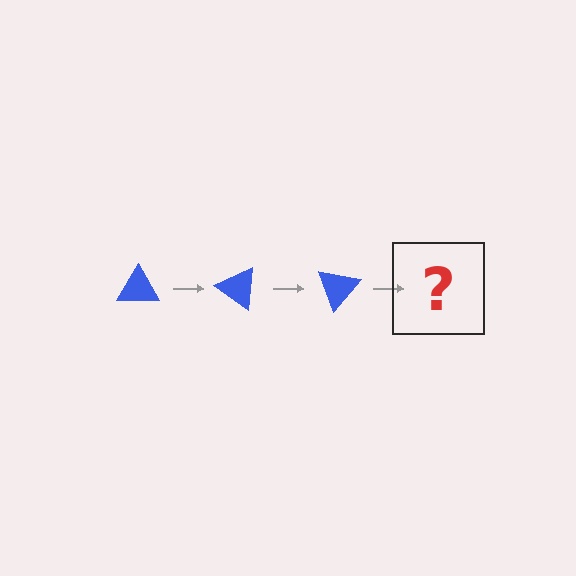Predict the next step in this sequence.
The next step is a blue triangle rotated 105 degrees.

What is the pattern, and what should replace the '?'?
The pattern is that the triangle rotates 35 degrees each step. The '?' should be a blue triangle rotated 105 degrees.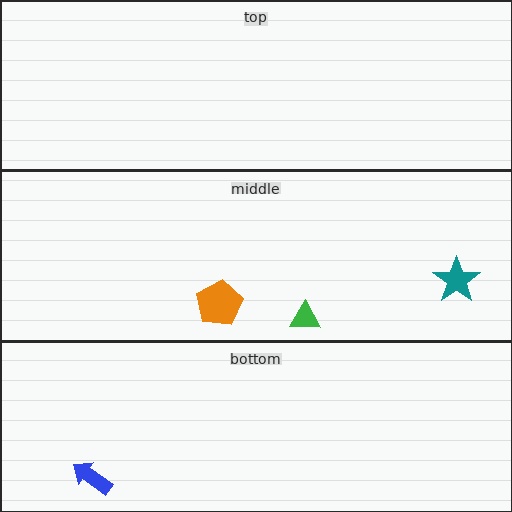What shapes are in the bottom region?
The blue arrow.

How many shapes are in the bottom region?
1.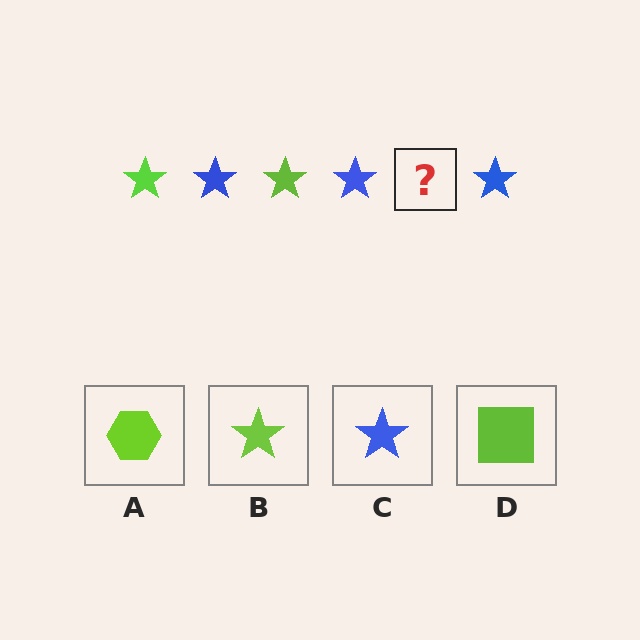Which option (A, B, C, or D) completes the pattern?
B.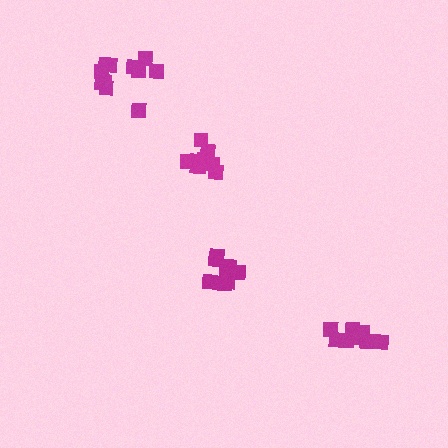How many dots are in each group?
Group 1: 10 dots, Group 2: 8 dots, Group 3: 8 dots, Group 4: 11 dots (37 total).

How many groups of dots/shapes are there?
There are 4 groups.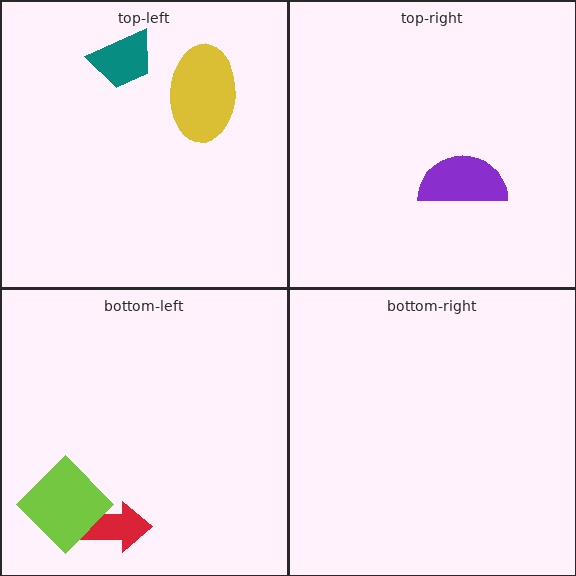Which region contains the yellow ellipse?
The top-left region.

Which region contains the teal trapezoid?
The top-left region.